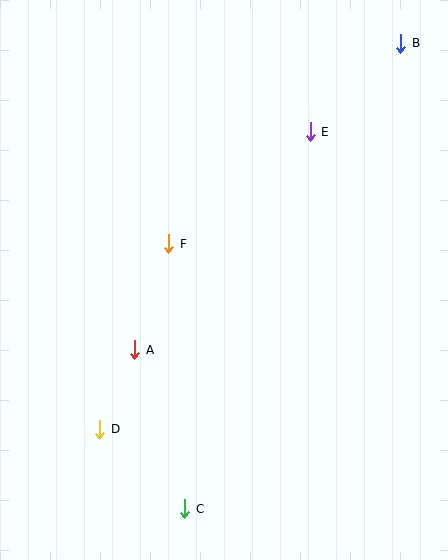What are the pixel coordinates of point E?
Point E is at (310, 132).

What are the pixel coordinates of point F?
Point F is at (169, 244).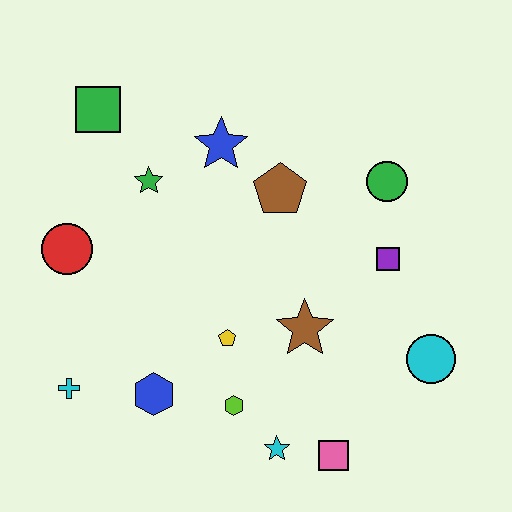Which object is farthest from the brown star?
The green square is farthest from the brown star.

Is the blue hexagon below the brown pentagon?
Yes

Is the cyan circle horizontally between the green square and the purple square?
No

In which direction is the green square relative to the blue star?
The green square is to the left of the blue star.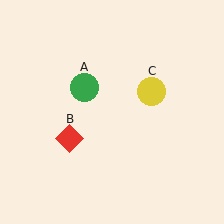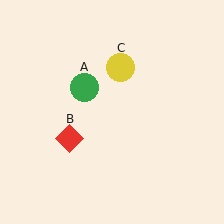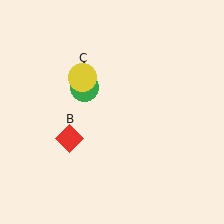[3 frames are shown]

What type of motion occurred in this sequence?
The yellow circle (object C) rotated counterclockwise around the center of the scene.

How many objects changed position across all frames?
1 object changed position: yellow circle (object C).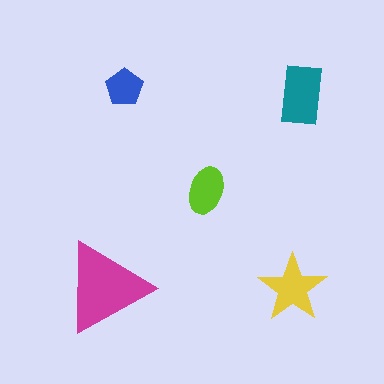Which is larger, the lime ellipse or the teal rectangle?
The teal rectangle.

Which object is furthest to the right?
The teal rectangle is rightmost.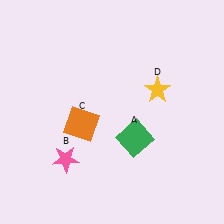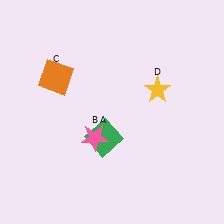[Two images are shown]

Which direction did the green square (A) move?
The green square (A) moved left.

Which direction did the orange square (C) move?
The orange square (C) moved up.